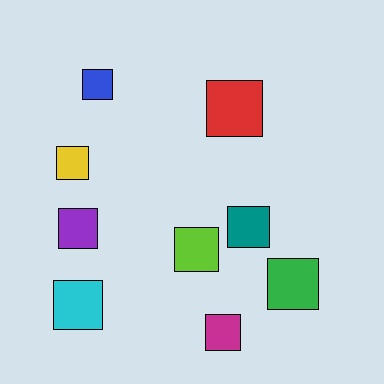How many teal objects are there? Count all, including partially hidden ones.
There is 1 teal object.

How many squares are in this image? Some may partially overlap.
There are 9 squares.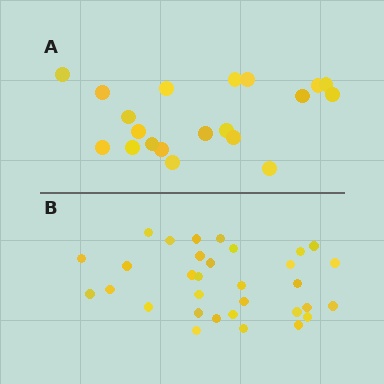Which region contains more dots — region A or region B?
Region B (the bottom region) has more dots.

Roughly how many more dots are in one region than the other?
Region B has roughly 12 or so more dots than region A.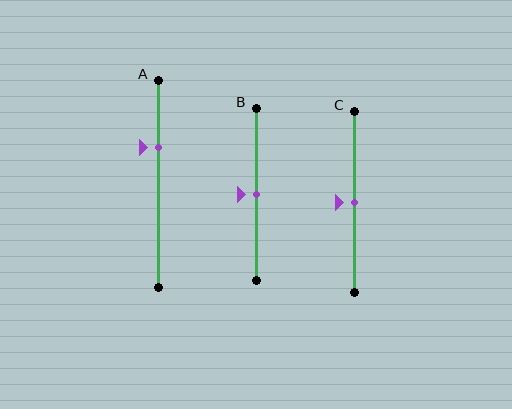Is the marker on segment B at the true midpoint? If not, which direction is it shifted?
Yes, the marker on segment B is at the true midpoint.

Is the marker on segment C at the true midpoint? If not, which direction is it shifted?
Yes, the marker on segment C is at the true midpoint.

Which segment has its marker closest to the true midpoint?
Segment B has its marker closest to the true midpoint.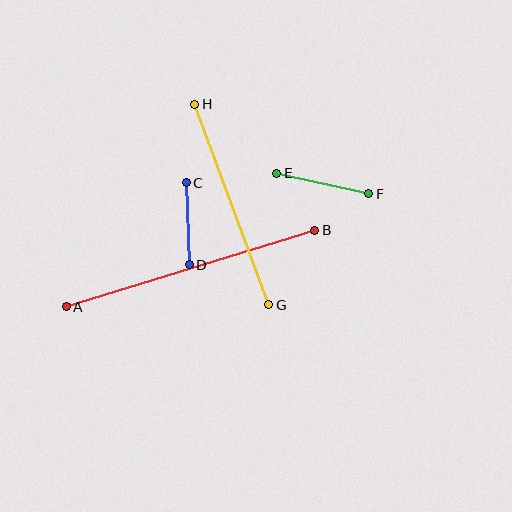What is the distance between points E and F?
The distance is approximately 94 pixels.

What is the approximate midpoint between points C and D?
The midpoint is at approximately (188, 224) pixels.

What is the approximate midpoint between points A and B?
The midpoint is at approximately (190, 268) pixels.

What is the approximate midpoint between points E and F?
The midpoint is at approximately (323, 183) pixels.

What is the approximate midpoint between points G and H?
The midpoint is at approximately (232, 204) pixels.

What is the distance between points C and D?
The distance is approximately 82 pixels.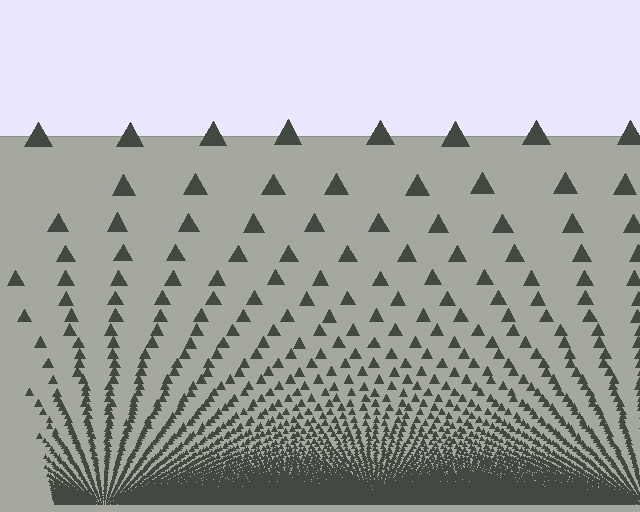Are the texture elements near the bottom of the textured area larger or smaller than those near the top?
Smaller. The gradient is inverted — elements near the bottom are smaller and denser.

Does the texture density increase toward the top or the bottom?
Density increases toward the bottom.